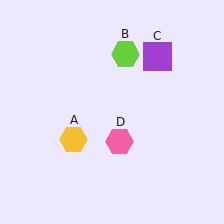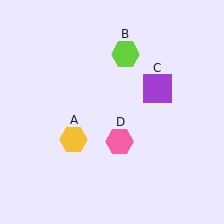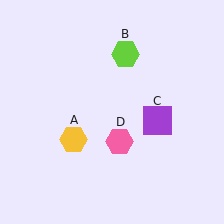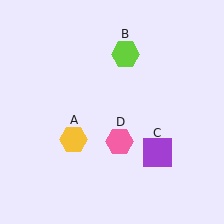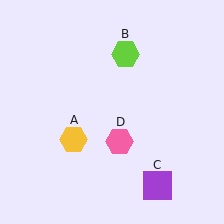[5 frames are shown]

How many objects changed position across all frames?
1 object changed position: purple square (object C).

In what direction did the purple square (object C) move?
The purple square (object C) moved down.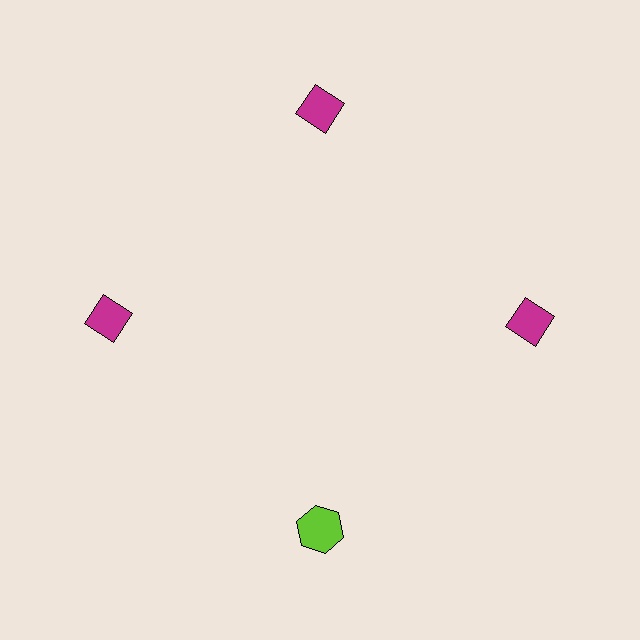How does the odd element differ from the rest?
It differs in both color (lime instead of magenta) and shape (hexagon instead of diamond).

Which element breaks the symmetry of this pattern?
The lime hexagon at roughly the 6 o'clock position breaks the symmetry. All other shapes are magenta diamonds.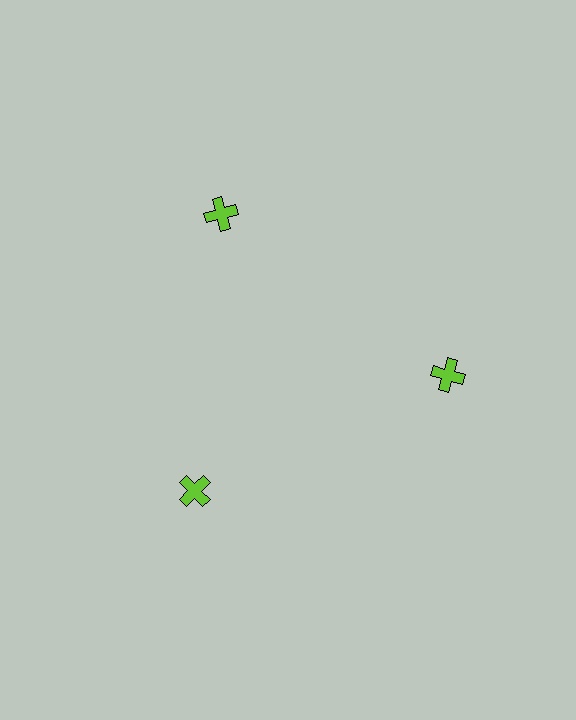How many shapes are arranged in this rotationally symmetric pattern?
There are 3 shapes, arranged in 3 groups of 1.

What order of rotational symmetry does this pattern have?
This pattern has 3-fold rotational symmetry.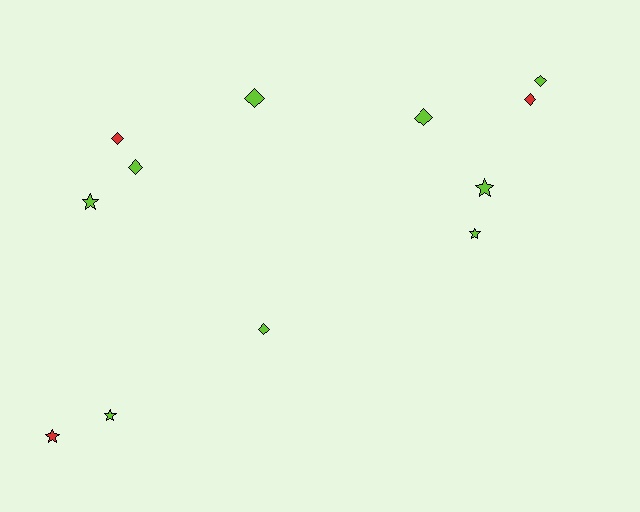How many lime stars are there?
There are 4 lime stars.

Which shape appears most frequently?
Diamond, with 7 objects.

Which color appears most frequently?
Lime, with 9 objects.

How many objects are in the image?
There are 12 objects.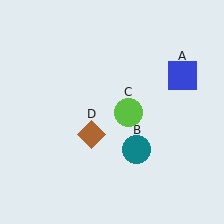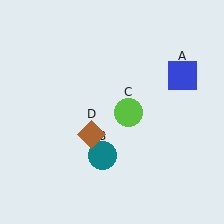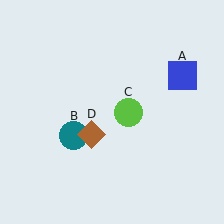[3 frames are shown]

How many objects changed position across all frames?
1 object changed position: teal circle (object B).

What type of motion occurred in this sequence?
The teal circle (object B) rotated clockwise around the center of the scene.